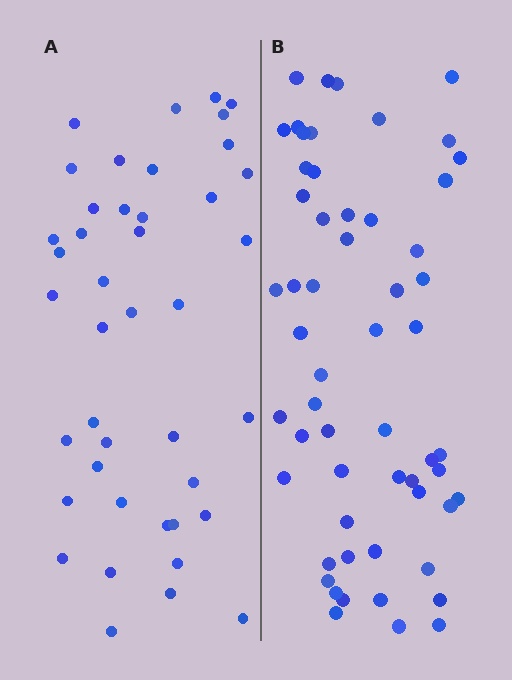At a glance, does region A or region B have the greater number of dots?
Region B (the right region) has more dots.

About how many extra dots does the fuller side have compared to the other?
Region B has approximately 15 more dots than region A.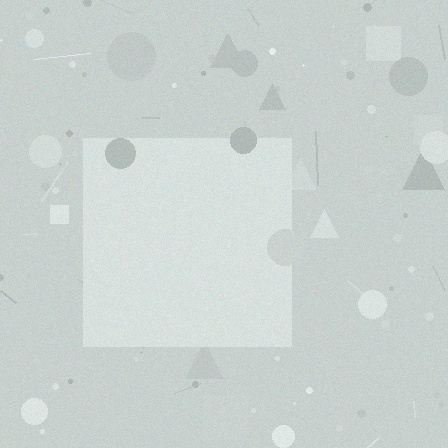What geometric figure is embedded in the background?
A square is embedded in the background.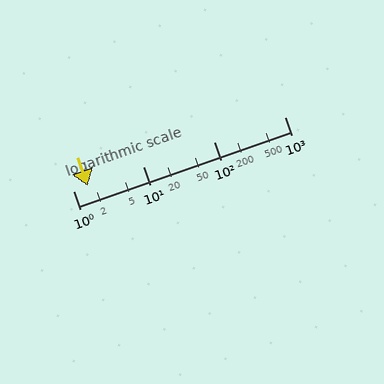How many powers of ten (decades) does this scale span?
The scale spans 3 decades, from 1 to 1000.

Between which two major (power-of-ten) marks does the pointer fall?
The pointer is between 1 and 10.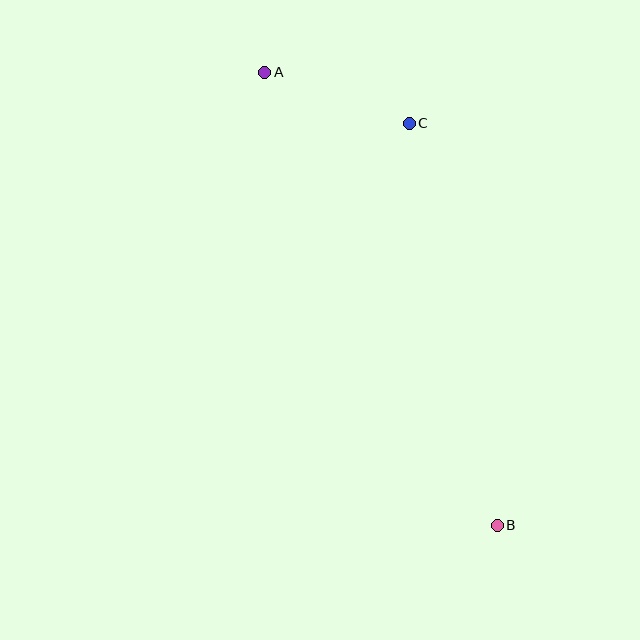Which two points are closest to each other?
Points A and C are closest to each other.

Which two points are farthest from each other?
Points A and B are farthest from each other.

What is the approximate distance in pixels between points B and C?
The distance between B and C is approximately 412 pixels.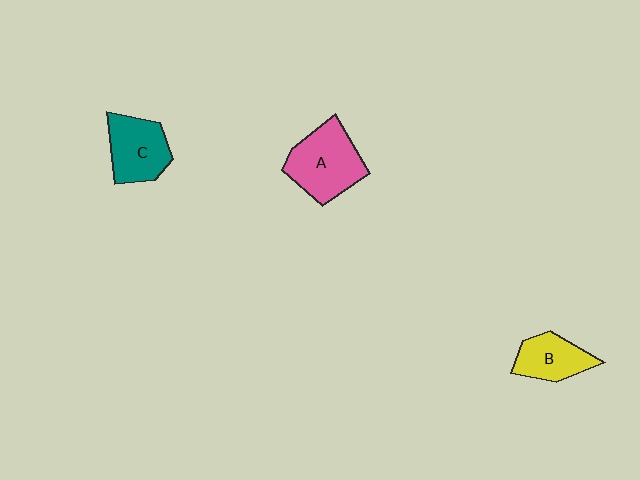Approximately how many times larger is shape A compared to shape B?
Approximately 1.5 times.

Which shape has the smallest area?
Shape B (yellow).